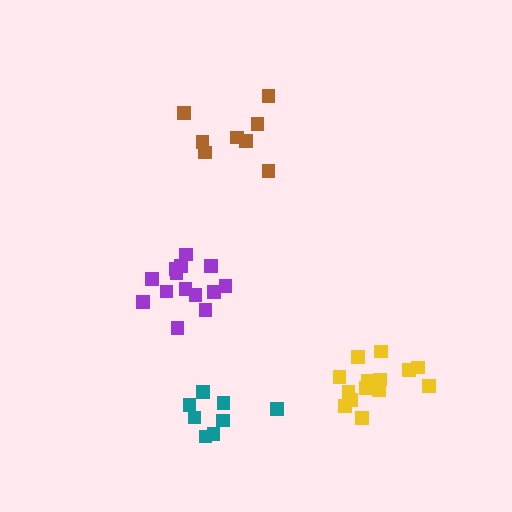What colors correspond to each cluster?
The clusters are colored: brown, yellow, purple, teal.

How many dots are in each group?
Group 1: 8 dots, Group 2: 14 dots, Group 3: 14 dots, Group 4: 8 dots (44 total).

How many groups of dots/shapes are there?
There are 4 groups.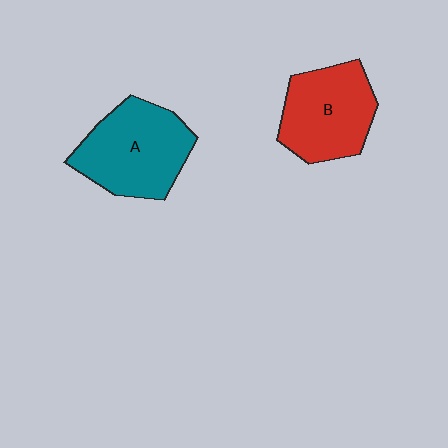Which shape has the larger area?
Shape A (teal).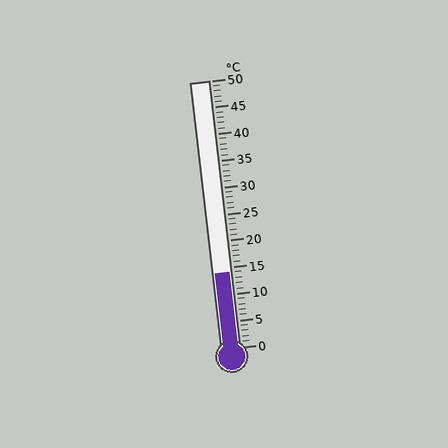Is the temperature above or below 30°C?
The temperature is below 30°C.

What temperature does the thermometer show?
The thermometer shows approximately 14°C.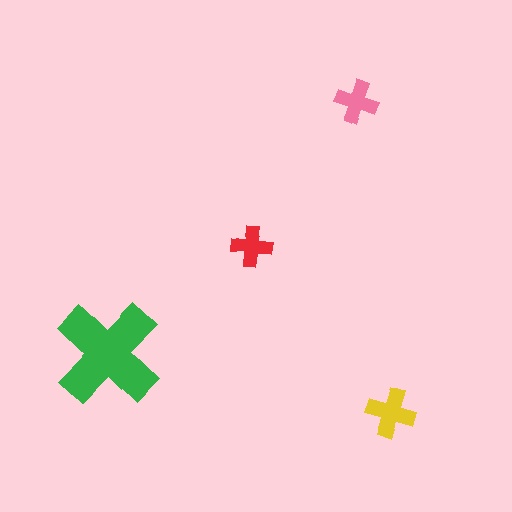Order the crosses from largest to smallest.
the green one, the yellow one, the pink one, the red one.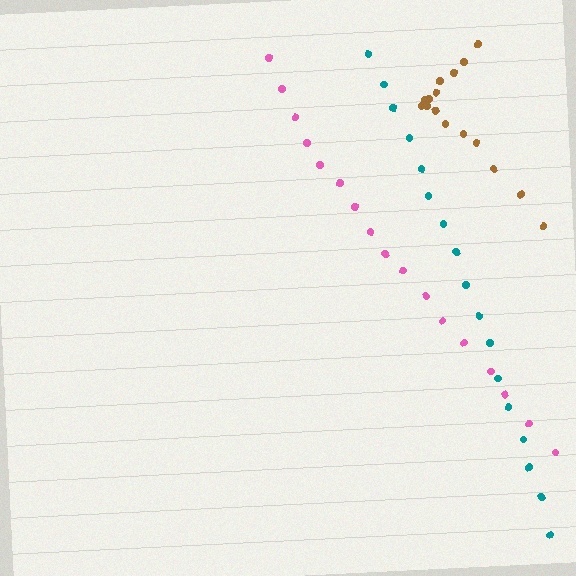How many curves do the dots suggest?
There are 3 distinct paths.